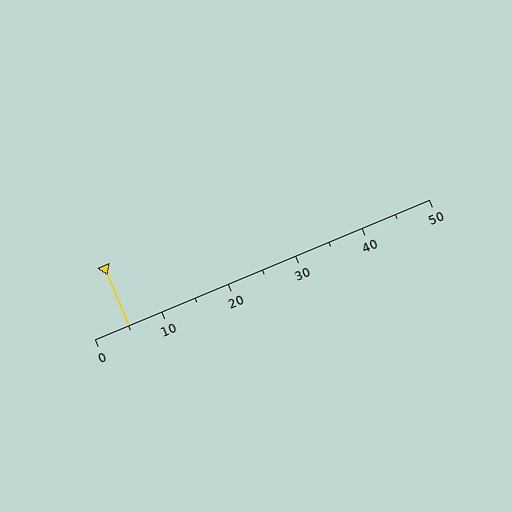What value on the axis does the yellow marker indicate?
The marker indicates approximately 5.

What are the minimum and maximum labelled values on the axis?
The axis runs from 0 to 50.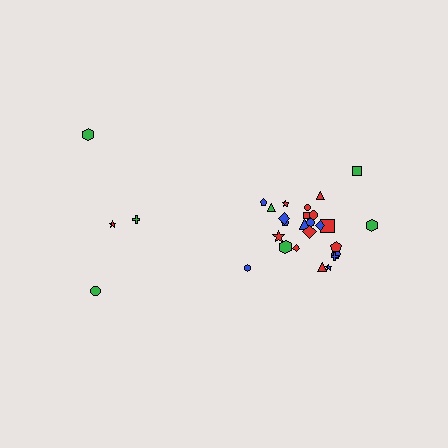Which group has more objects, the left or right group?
The right group.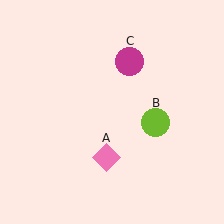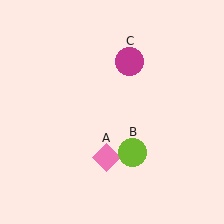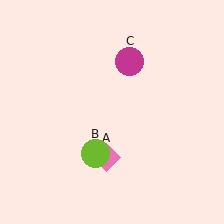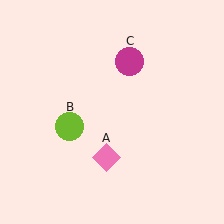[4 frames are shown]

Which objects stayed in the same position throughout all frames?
Pink diamond (object A) and magenta circle (object C) remained stationary.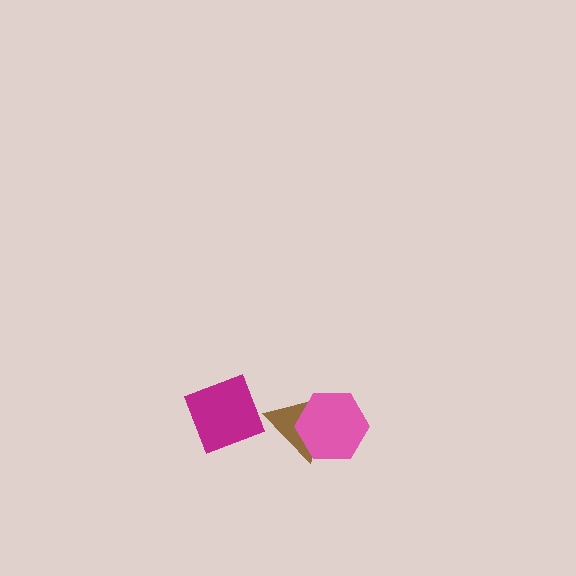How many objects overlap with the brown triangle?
1 object overlaps with the brown triangle.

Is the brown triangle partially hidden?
Yes, it is partially covered by another shape.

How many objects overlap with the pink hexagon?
1 object overlaps with the pink hexagon.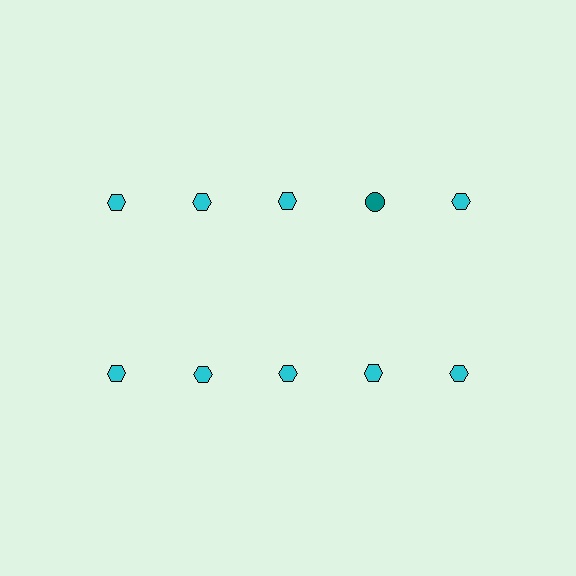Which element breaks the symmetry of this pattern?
The teal circle in the top row, second from right column breaks the symmetry. All other shapes are cyan hexagons.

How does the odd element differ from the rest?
It differs in both color (teal instead of cyan) and shape (circle instead of hexagon).